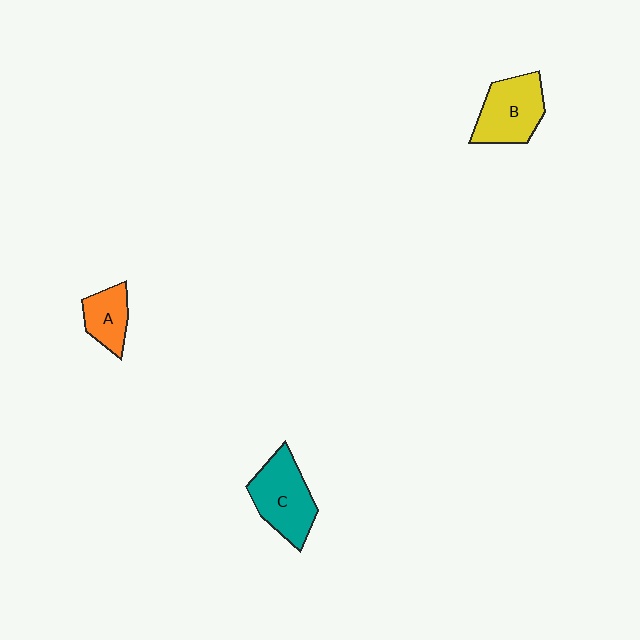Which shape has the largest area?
Shape C (teal).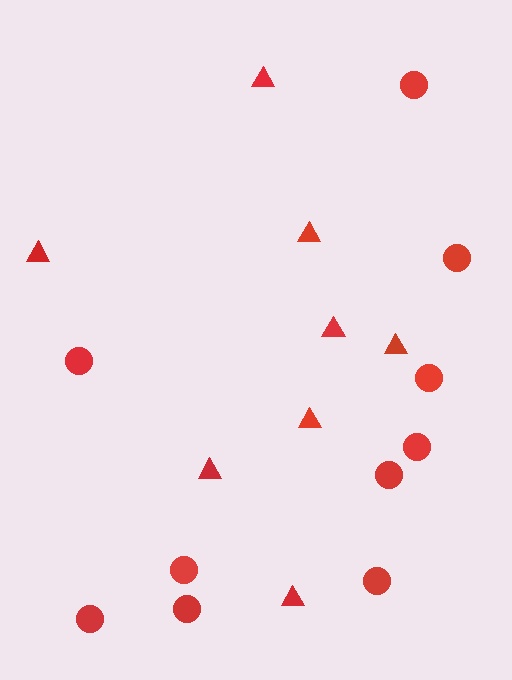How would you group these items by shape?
There are 2 groups: one group of triangles (8) and one group of circles (10).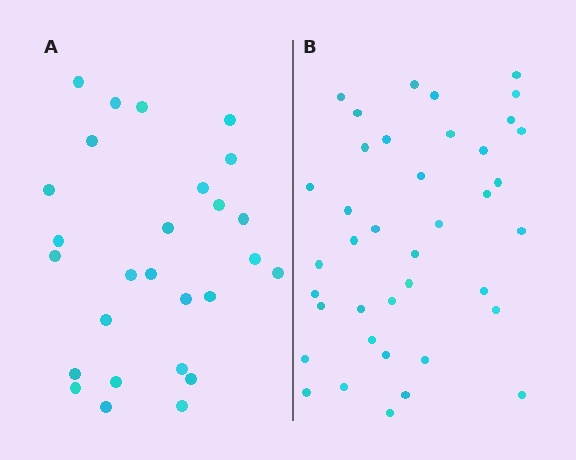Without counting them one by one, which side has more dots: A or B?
Region B (the right region) has more dots.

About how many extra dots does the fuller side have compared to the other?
Region B has roughly 12 or so more dots than region A.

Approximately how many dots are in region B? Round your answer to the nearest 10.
About 40 dots. (The exact count is 39, which rounds to 40.)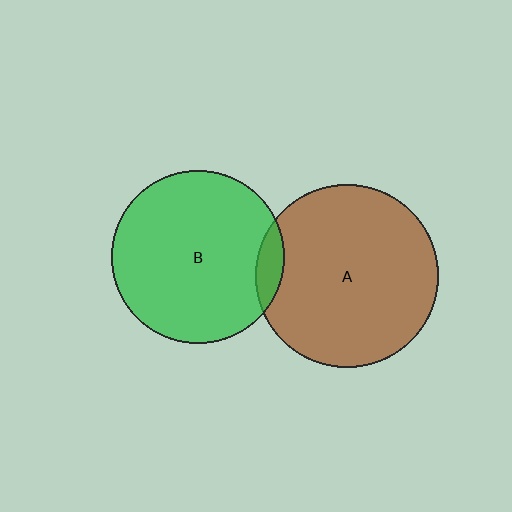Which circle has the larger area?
Circle A (brown).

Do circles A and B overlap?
Yes.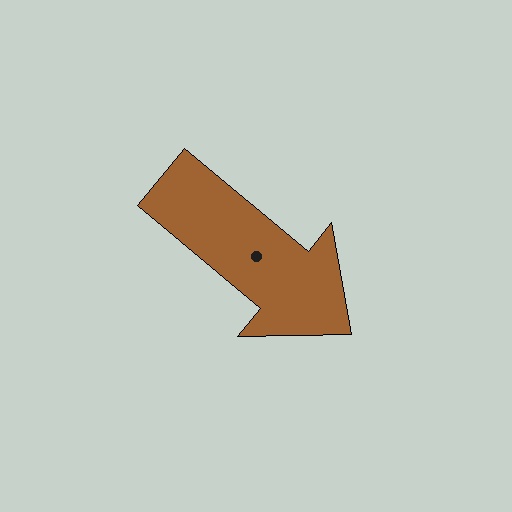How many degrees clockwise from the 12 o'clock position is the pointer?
Approximately 130 degrees.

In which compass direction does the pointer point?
Southeast.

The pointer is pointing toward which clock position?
Roughly 4 o'clock.